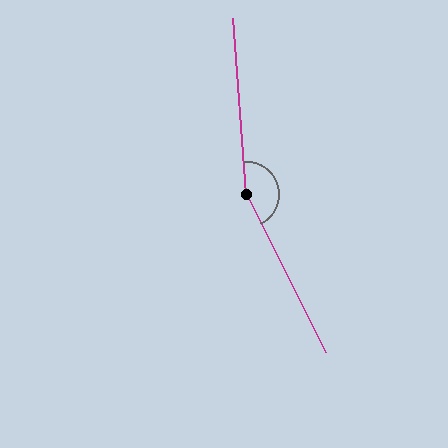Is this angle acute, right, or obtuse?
It is obtuse.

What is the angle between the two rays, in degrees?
Approximately 158 degrees.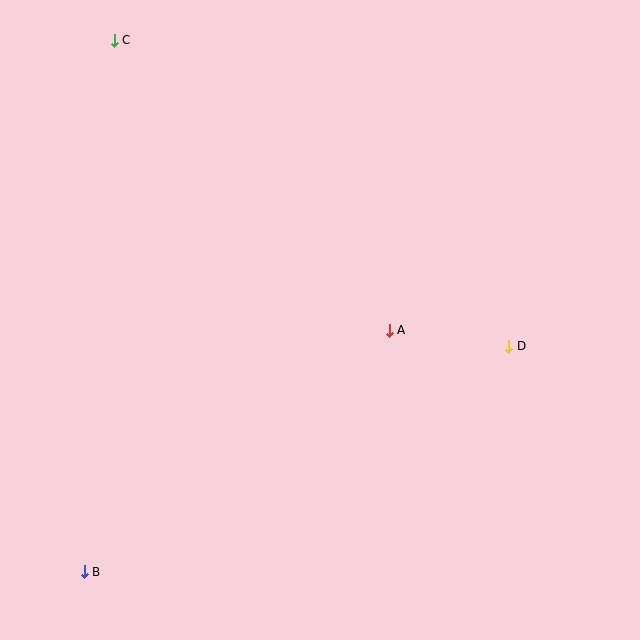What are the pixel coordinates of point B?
Point B is at (84, 572).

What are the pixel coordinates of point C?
Point C is at (114, 40).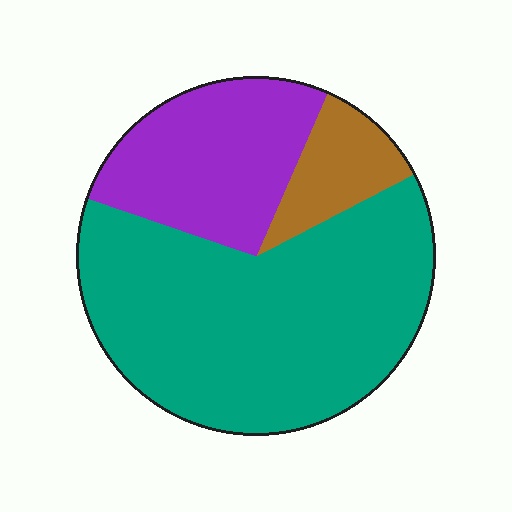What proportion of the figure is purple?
Purple covers 26% of the figure.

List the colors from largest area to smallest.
From largest to smallest: teal, purple, brown.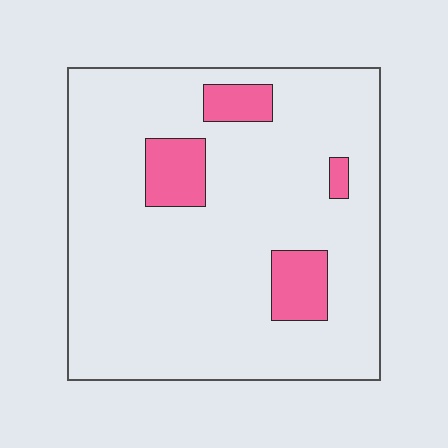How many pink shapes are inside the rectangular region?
4.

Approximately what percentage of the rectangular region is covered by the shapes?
Approximately 10%.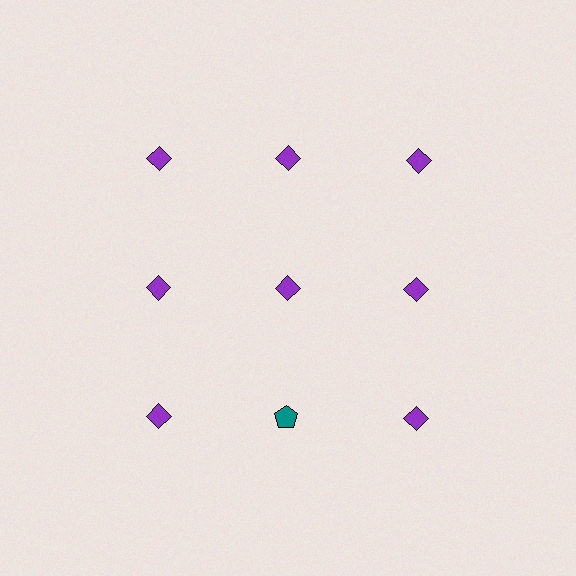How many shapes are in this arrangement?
There are 9 shapes arranged in a grid pattern.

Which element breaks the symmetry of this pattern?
The teal pentagon in the third row, second from left column breaks the symmetry. All other shapes are purple diamonds.